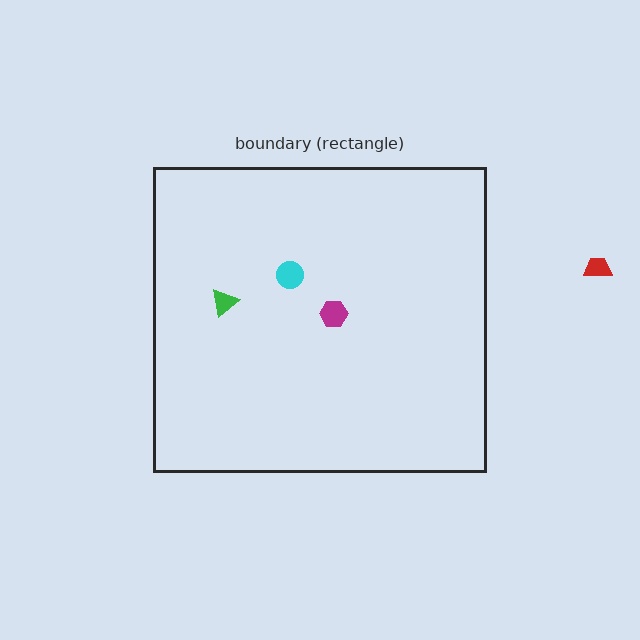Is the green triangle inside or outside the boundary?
Inside.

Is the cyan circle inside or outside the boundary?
Inside.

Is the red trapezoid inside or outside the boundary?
Outside.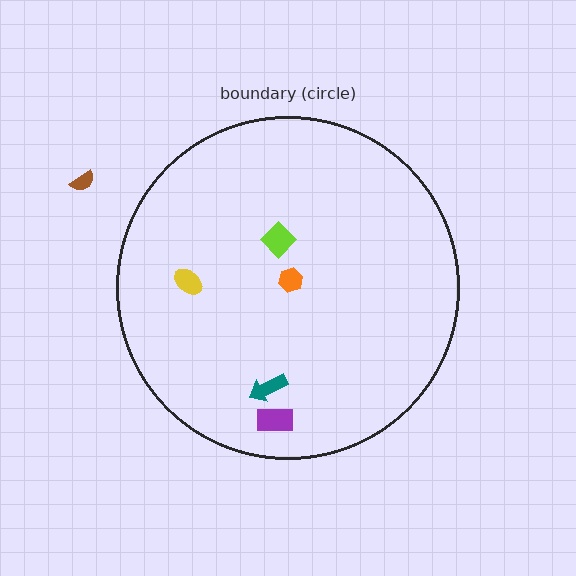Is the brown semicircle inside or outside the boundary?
Outside.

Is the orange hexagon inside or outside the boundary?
Inside.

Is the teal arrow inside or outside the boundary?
Inside.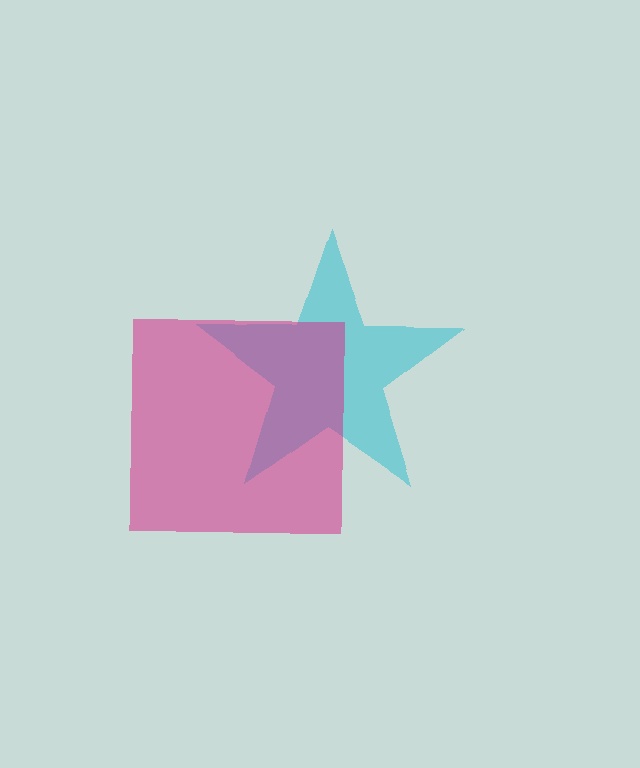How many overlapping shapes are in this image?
There are 2 overlapping shapes in the image.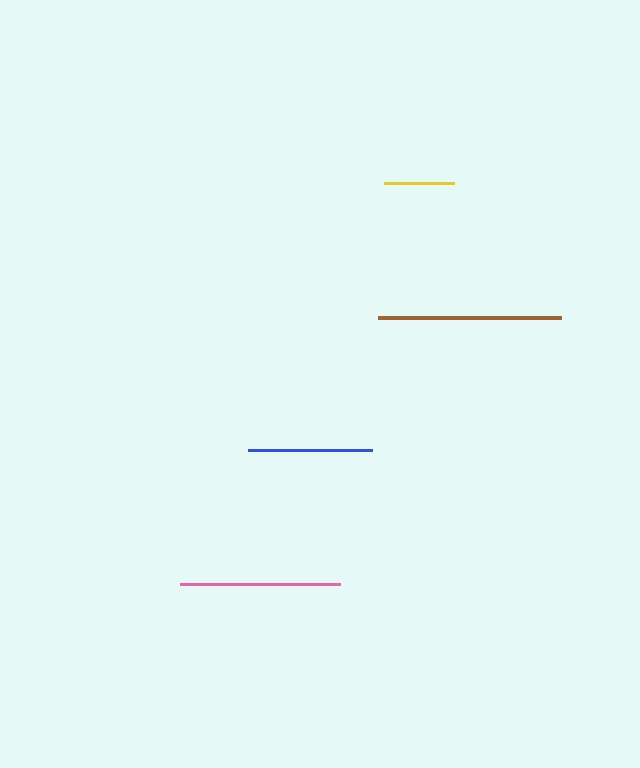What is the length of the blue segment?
The blue segment is approximately 123 pixels long.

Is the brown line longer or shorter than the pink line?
The brown line is longer than the pink line.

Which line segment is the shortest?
The yellow line is the shortest at approximately 69 pixels.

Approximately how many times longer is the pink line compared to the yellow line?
The pink line is approximately 2.3 times the length of the yellow line.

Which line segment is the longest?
The brown line is the longest at approximately 183 pixels.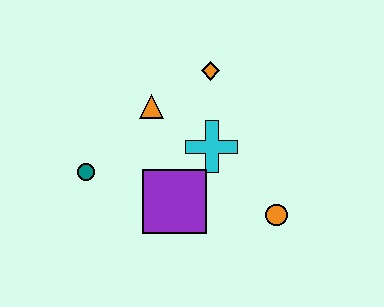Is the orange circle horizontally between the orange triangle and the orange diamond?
No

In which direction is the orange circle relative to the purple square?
The orange circle is to the right of the purple square.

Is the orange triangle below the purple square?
No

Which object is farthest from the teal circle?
The orange circle is farthest from the teal circle.